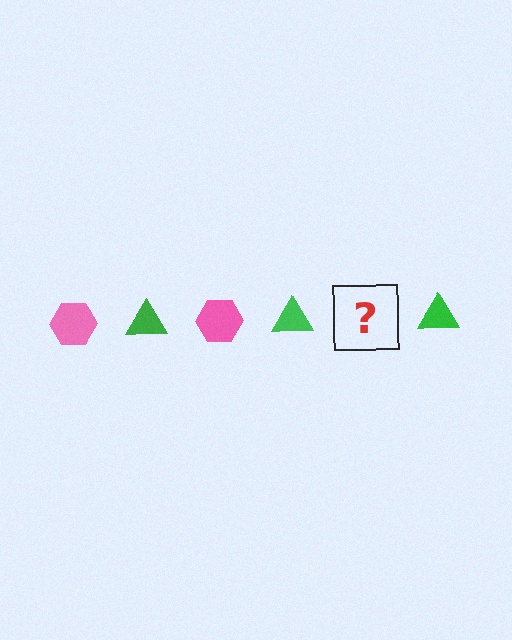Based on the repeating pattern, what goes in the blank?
The blank should be a pink hexagon.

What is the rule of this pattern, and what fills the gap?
The rule is that the pattern alternates between pink hexagon and green triangle. The gap should be filled with a pink hexagon.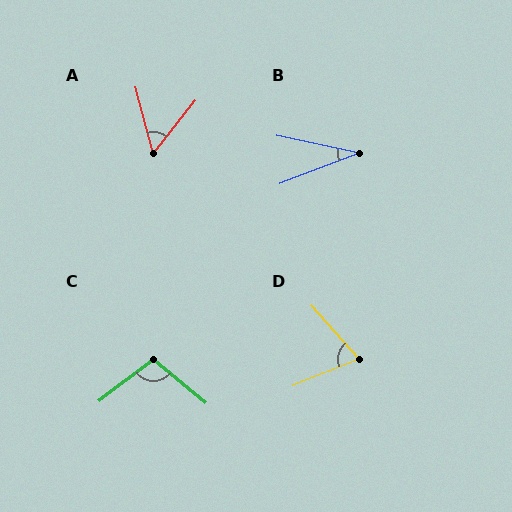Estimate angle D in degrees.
Approximately 70 degrees.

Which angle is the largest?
C, at approximately 103 degrees.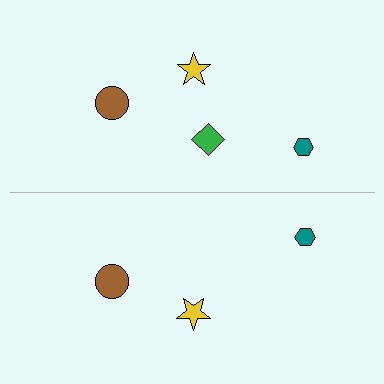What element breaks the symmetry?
A green diamond is missing from the bottom side.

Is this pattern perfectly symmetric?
No, the pattern is not perfectly symmetric. A green diamond is missing from the bottom side.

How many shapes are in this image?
There are 7 shapes in this image.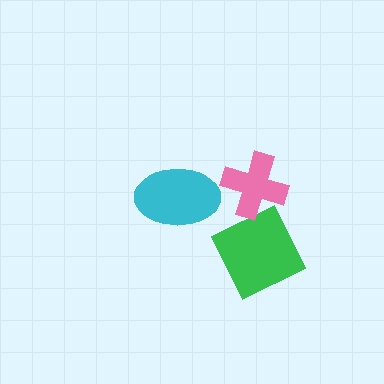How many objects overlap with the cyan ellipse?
0 objects overlap with the cyan ellipse.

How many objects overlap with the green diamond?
1 object overlaps with the green diamond.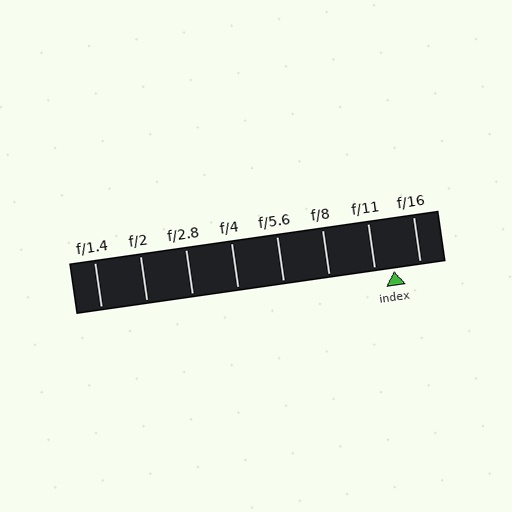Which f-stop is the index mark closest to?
The index mark is closest to f/11.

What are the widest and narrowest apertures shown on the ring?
The widest aperture shown is f/1.4 and the narrowest is f/16.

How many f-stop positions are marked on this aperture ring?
There are 8 f-stop positions marked.